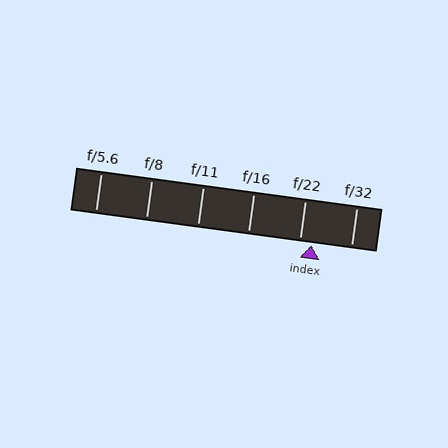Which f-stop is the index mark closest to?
The index mark is closest to f/22.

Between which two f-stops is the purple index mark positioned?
The index mark is between f/22 and f/32.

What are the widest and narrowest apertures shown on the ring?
The widest aperture shown is f/5.6 and the narrowest is f/32.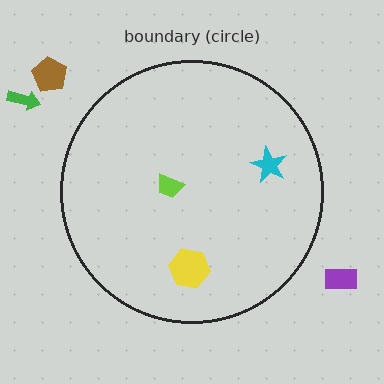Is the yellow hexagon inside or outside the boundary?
Inside.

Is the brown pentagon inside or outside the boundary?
Outside.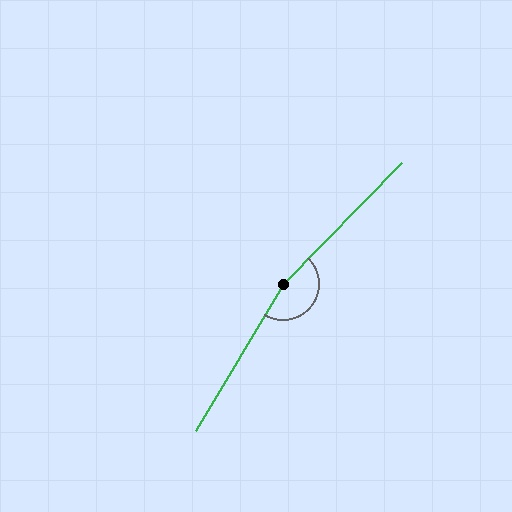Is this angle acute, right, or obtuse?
It is obtuse.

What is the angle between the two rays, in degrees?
Approximately 166 degrees.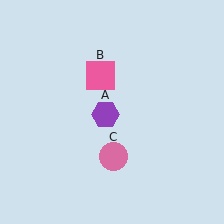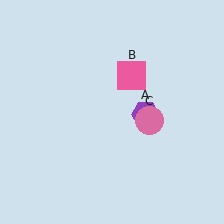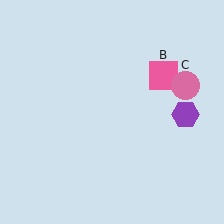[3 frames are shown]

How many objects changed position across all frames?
3 objects changed position: purple hexagon (object A), pink square (object B), pink circle (object C).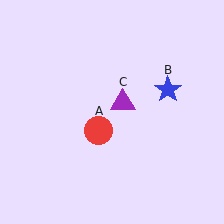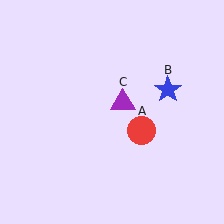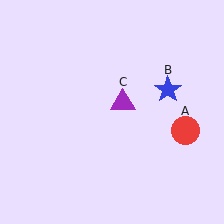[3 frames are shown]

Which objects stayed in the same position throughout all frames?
Blue star (object B) and purple triangle (object C) remained stationary.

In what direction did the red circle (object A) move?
The red circle (object A) moved right.